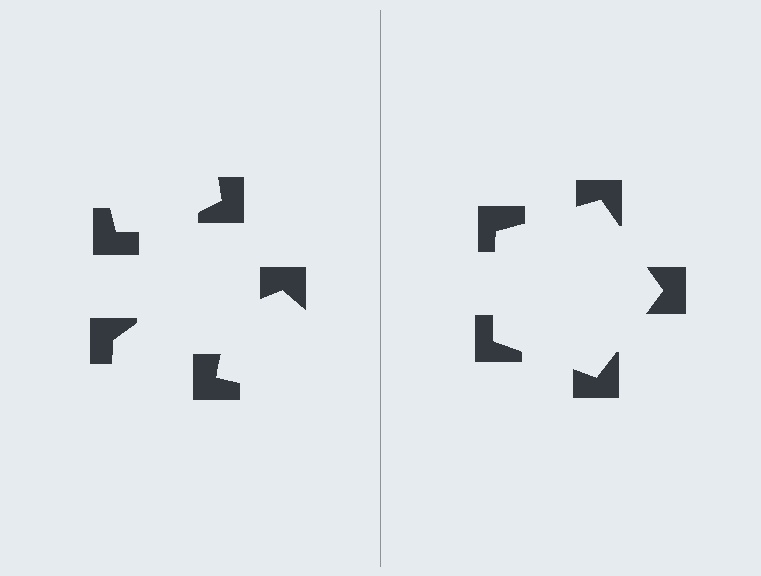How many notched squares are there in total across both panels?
10 — 5 on each side.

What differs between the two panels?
The notched squares are positioned identically on both sides; only the wedge orientations differ. On the right they align to a pentagon; on the left they are misaligned.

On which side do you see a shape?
An illusory pentagon appears on the right side. On the left side the wedge cuts are rotated, so no coherent shape forms.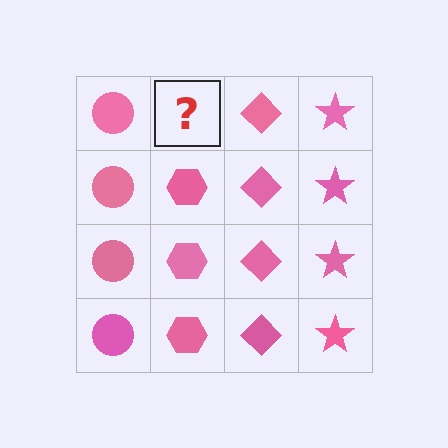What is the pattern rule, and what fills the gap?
The rule is that each column has a consistent shape. The gap should be filled with a pink hexagon.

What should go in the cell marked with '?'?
The missing cell should contain a pink hexagon.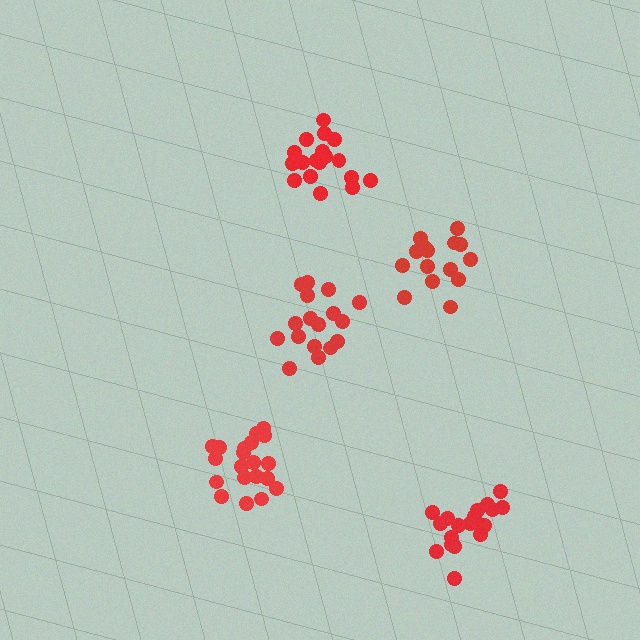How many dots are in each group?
Group 1: 17 dots, Group 2: 15 dots, Group 3: 18 dots, Group 4: 20 dots, Group 5: 18 dots (88 total).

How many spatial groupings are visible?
There are 5 spatial groupings.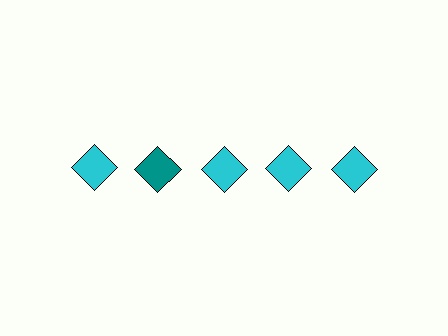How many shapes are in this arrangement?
There are 5 shapes arranged in a grid pattern.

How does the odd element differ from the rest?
It has a different color: teal instead of cyan.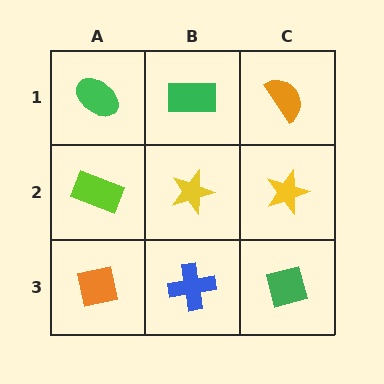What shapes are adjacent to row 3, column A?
A lime rectangle (row 2, column A), a blue cross (row 3, column B).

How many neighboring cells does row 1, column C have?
2.